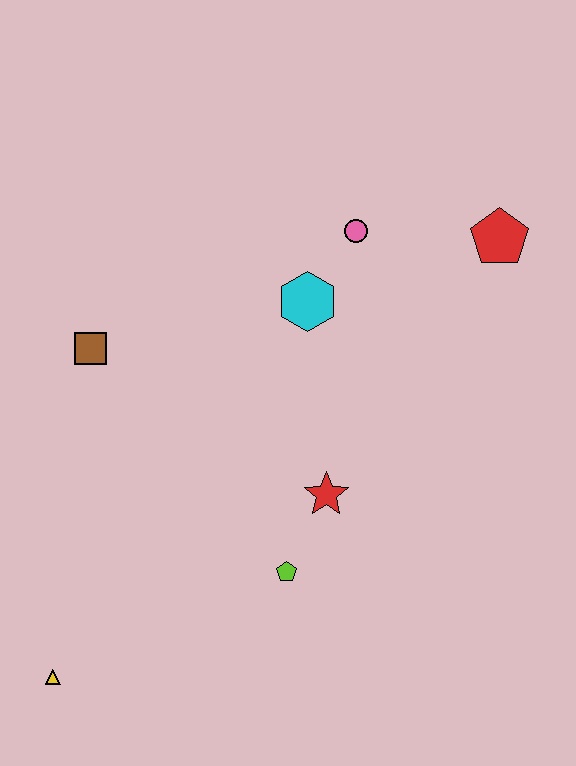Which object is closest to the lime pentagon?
The red star is closest to the lime pentagon.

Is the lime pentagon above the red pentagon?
No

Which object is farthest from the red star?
The yellow triangle is farthest from the red star.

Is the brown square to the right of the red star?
No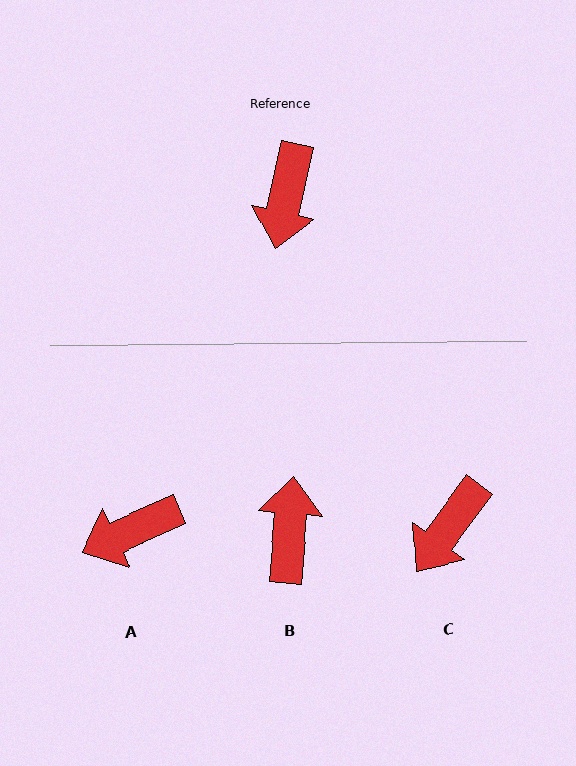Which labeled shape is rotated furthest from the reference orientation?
B, about 172 degrees away.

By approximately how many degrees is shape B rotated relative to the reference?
Approximately 172 degrees clockwise.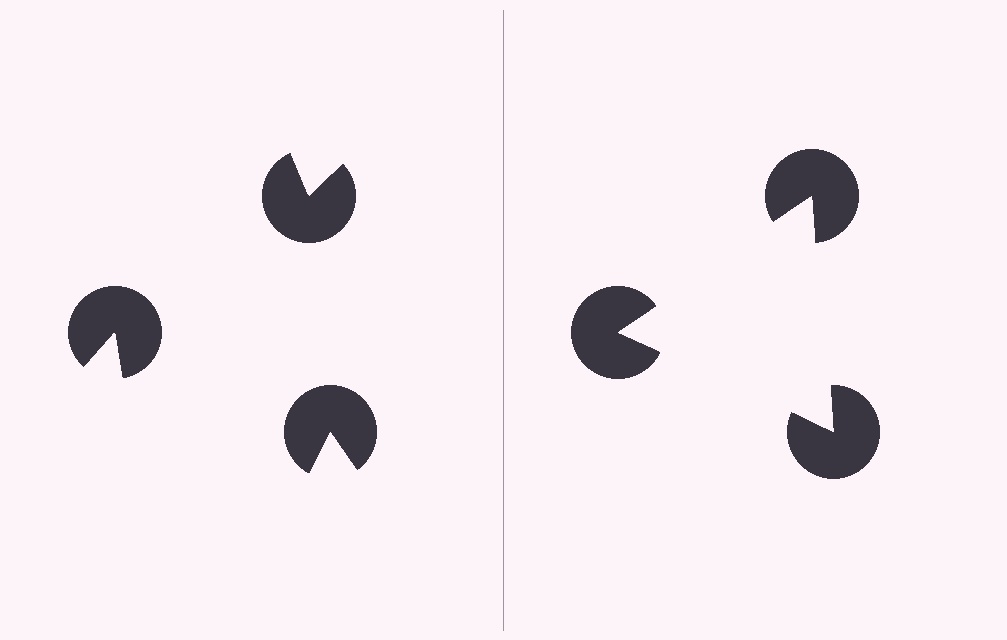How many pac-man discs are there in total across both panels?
6 — 3 on each side.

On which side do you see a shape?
An illusory triangle appears on the right side. On the left side the wedge cuts are rotated, so no coherent shape forms.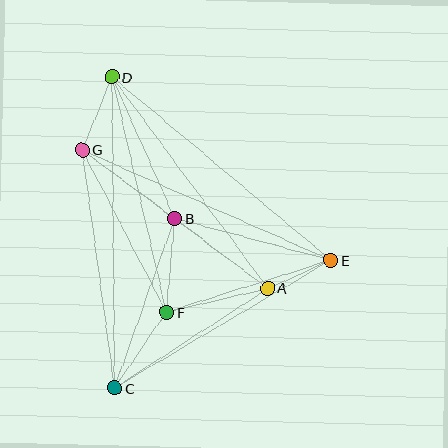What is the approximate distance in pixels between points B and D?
The distance between B and D is approximately 155 pixels.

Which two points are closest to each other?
Points A and E are closest to each other.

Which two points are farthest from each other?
Points C and D are farthest from each other.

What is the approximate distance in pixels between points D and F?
The distance between D and F is approximately 242 pixels.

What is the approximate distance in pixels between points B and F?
The distance between B and F is approximately 94 pixels.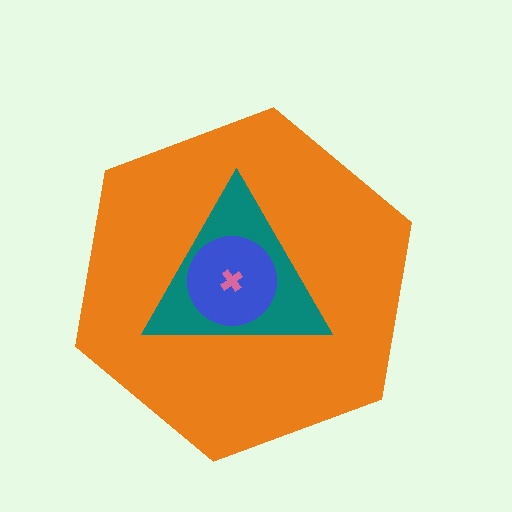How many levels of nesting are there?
4.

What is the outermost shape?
The orange hexagon.